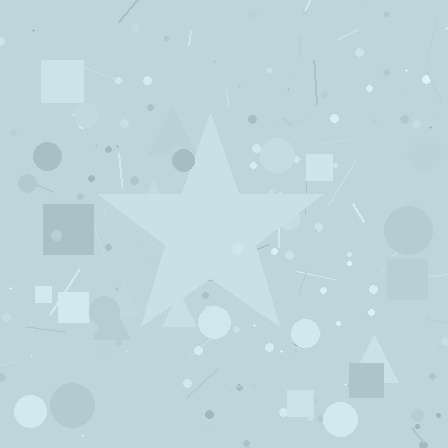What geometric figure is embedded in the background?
A star is embedded in the background.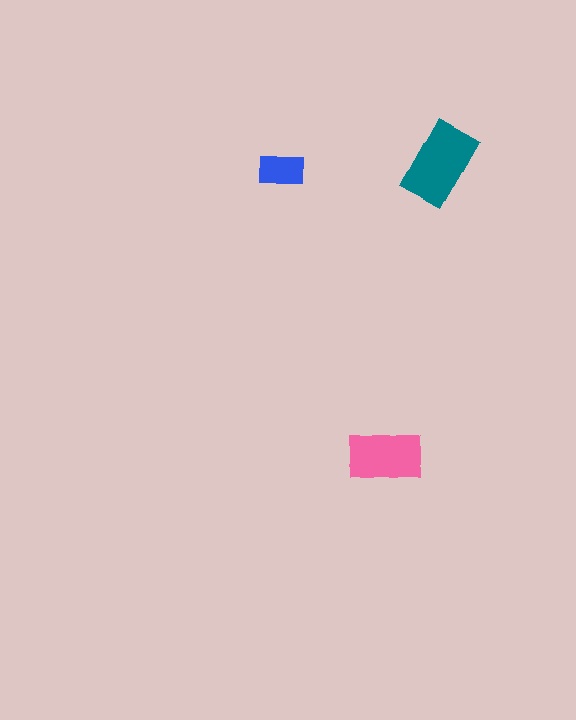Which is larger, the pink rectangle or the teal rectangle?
The teal one.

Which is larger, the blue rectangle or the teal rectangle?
The teal one.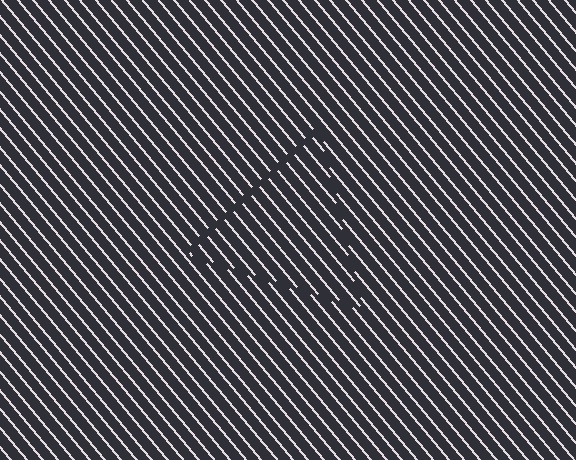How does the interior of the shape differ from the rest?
The interior of the shape contains the same grating, shifted by half a period — the contour is defined by the phase discontinuity where line-ends from the inner and outer gratings abut.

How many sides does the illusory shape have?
3 sides — the line-ends trace a triangle.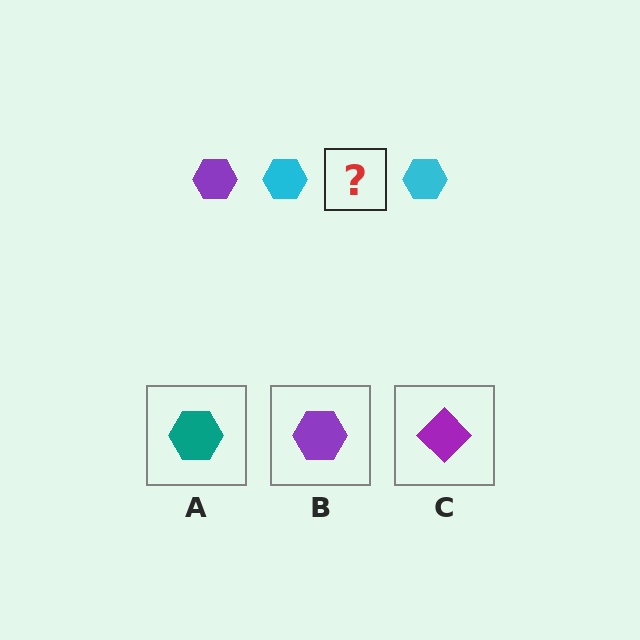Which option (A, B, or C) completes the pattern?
B.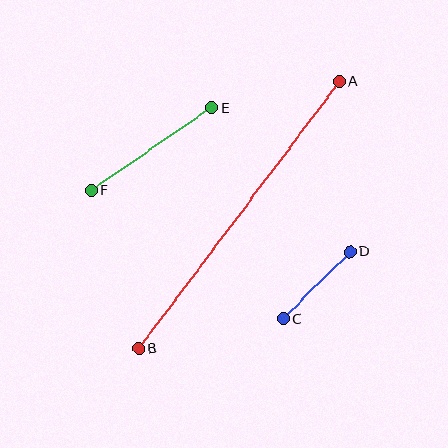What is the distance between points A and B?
The distance is approximately 334 pixels.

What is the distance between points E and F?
The distance is approximately 145 pixels.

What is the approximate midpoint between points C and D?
The midpoint is at approximately (317, 285) pixels.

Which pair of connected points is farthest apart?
Points A and B are farthest apart.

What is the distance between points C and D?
The distance is approximately 95 pixels.